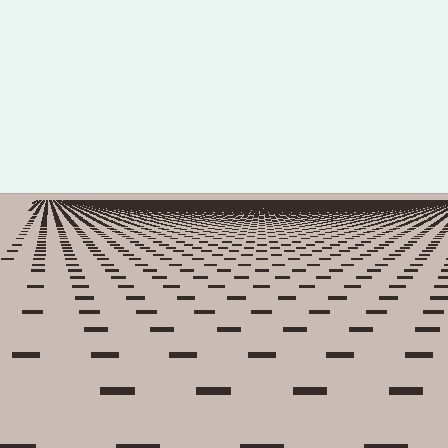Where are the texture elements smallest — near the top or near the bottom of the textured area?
Near the top.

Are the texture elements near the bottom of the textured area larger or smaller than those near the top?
Larger. Near the bottom, elements are closer to the viewer and appear at a bigger on-screen size.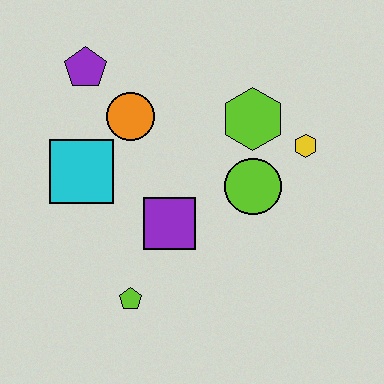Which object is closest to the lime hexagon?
The yellow hexagon is closest to the lime hexagon.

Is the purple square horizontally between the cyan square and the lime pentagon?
No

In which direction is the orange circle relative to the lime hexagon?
The orange circle is to the left of the lime hexagon.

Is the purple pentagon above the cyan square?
Yes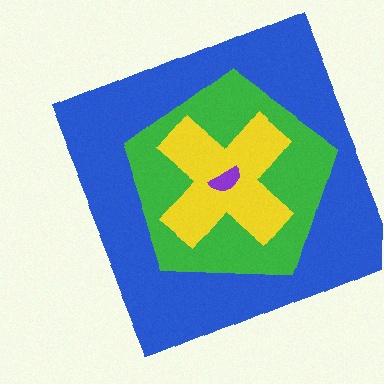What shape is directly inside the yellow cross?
The purple semicircle.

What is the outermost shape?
The blue square.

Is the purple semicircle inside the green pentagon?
Yes.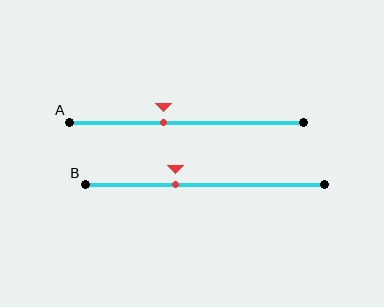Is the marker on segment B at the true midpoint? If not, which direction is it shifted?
No, the marker on segment B is shifted to the left by about 12% of the segment length.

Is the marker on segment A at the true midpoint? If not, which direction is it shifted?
No, the marker on segment A is shifted to the left by about 10% of the segment length.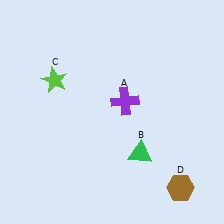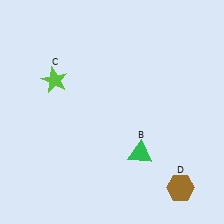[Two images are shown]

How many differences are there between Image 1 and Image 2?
There is 1 difference between the two images.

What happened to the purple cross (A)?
The purple cross (A) was removed in Image 2. It was in the top-right area of Image 1.